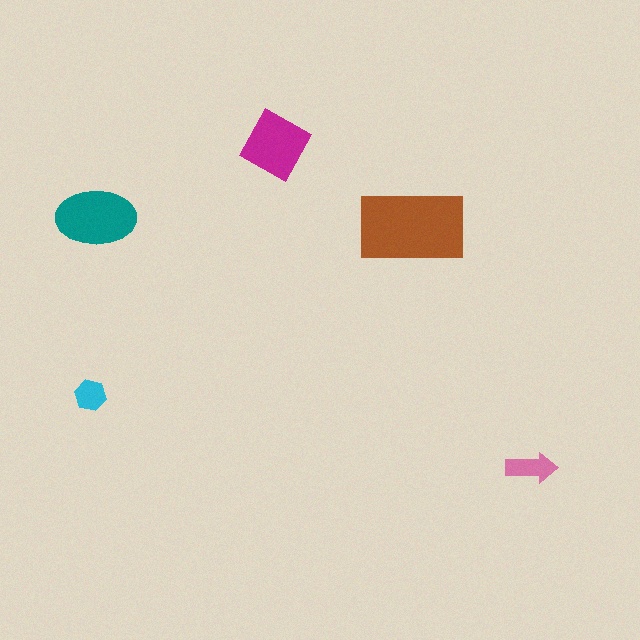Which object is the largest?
The brown rectangle.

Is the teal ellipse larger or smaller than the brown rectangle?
Smaller.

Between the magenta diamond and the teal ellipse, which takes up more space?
The teal ellipse.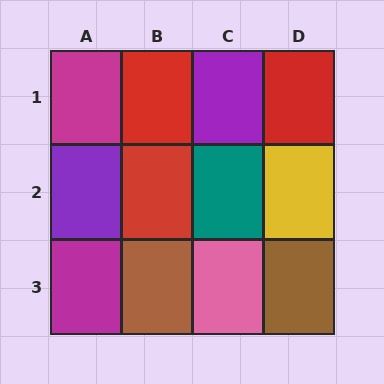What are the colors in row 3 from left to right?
Magenta, brown, pink, brown.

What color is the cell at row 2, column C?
Teal.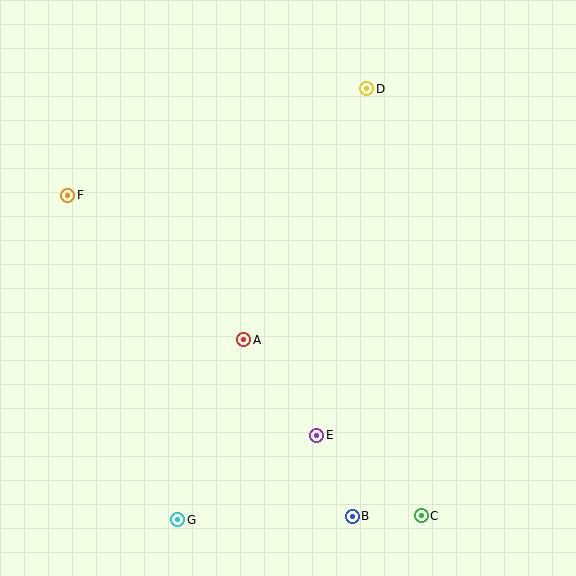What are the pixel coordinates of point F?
Point F is at (68, 195).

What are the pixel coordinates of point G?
Point G is at (178, 520).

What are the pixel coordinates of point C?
Point C is at (421, 516).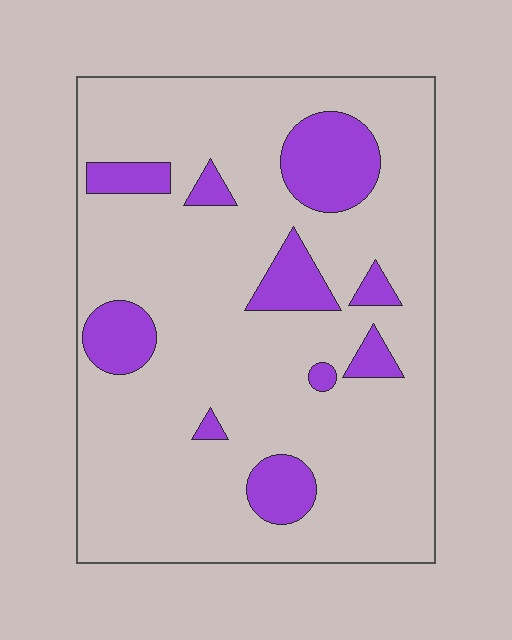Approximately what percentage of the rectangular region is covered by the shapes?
Approximately 15%.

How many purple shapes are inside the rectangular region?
10.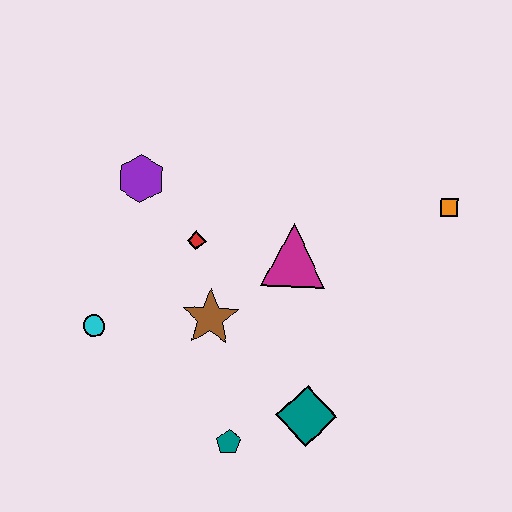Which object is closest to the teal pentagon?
The teal diamond is closest to the teal pentagon.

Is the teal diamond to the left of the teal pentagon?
No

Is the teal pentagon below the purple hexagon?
Yes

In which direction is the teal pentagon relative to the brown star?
The teal pentagon is below the brown star.